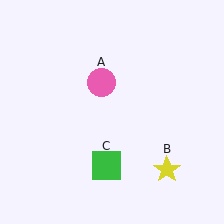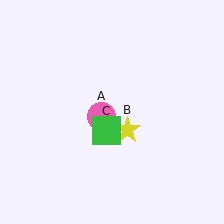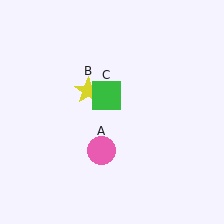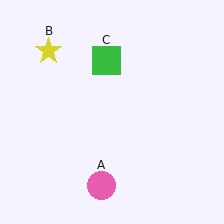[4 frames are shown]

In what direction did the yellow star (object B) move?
The yellow star (object B) moved up and to the left.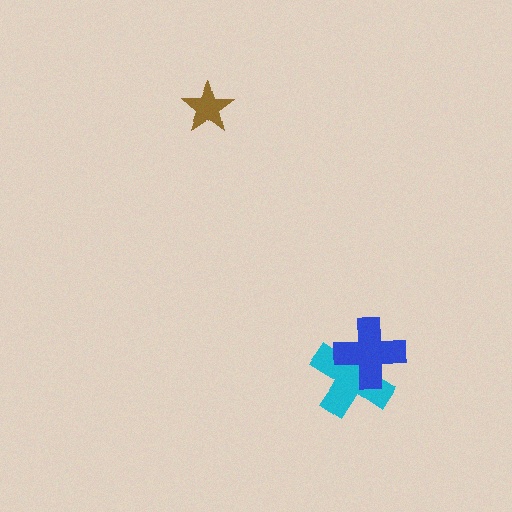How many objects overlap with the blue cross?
1 object overlaps with the blue cross.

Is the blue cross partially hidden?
No, no other shape covers it.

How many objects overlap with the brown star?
0 objects overlap with the brown star.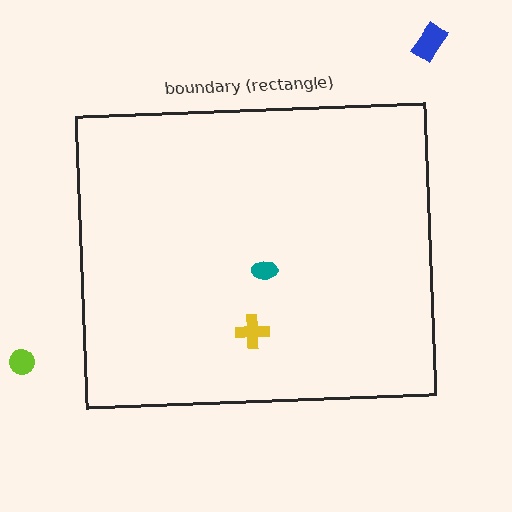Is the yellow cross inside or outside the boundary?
Inside.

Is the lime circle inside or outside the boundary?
Outside.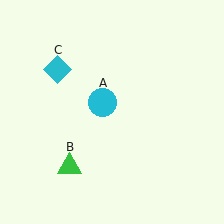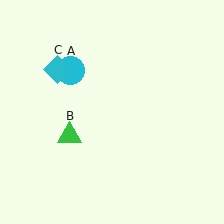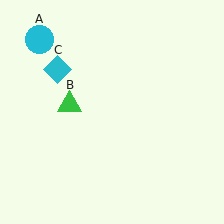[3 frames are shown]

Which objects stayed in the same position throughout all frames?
Cyan diamond (object C) remained stationary.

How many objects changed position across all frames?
2 objects changed position: cyan circle (object A), green triangle (object B).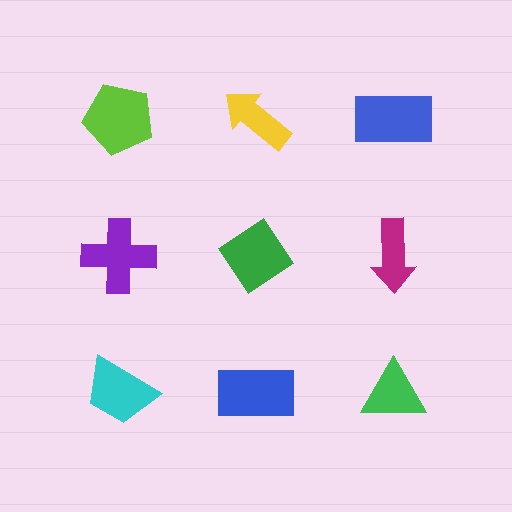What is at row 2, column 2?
A green diamond.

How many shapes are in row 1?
3 shapes.